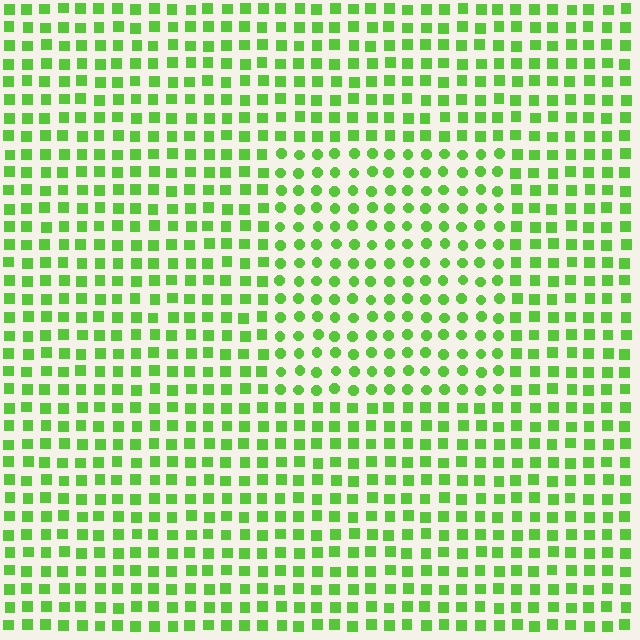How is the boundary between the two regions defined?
The boundary is defined by a change in element shape: circles inside vs. squares outside. All elements share the same color and spacing.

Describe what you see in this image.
The image is filled with small lime elements arranged in a uniform grid. A rectangle-shaped region contains circles, while the surrounding area contains squares. The boundary is defined purely by the change in element shape.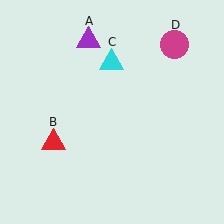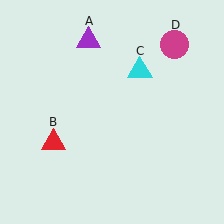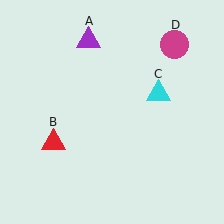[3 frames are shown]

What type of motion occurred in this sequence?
The cyan triangle (object C) rotated clockwise around the center of the scene.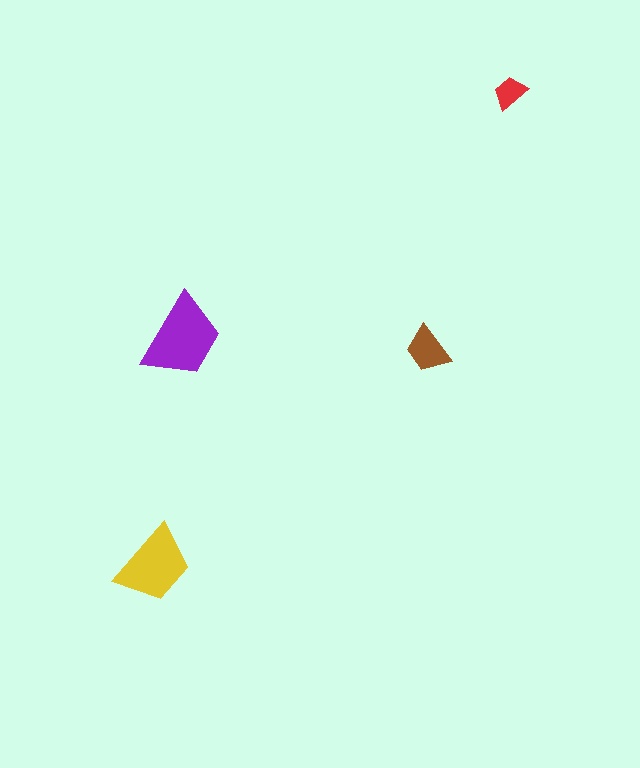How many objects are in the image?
There are 4 objects in the image.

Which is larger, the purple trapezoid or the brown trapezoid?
The purple one.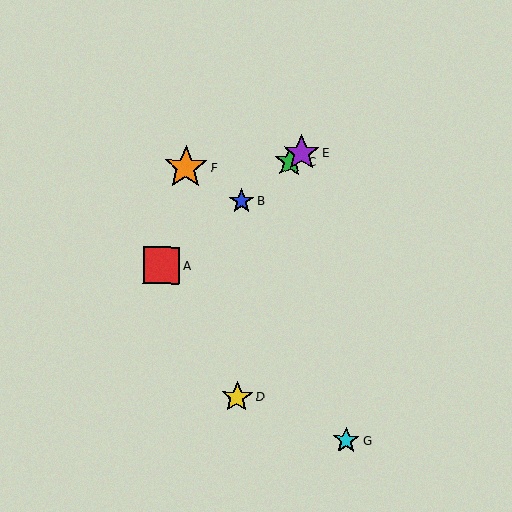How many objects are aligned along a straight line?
4 objects (A, B, C, E) are aligned along a straight line.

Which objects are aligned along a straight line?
Objects A, B, C, E are aligned along a straight line.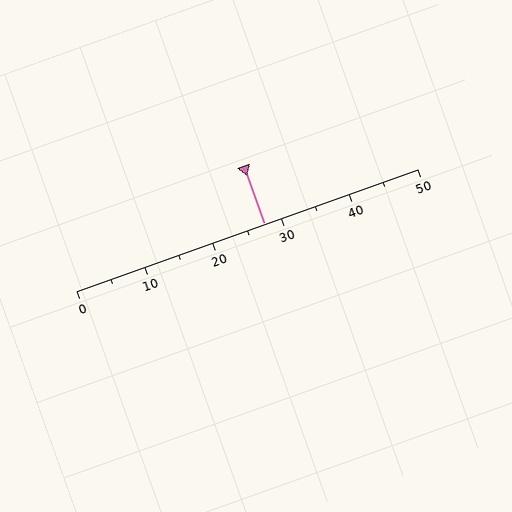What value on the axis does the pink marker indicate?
The marker indicates approximately 27.5.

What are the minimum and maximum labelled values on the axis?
The axis runs from 0 to 50.